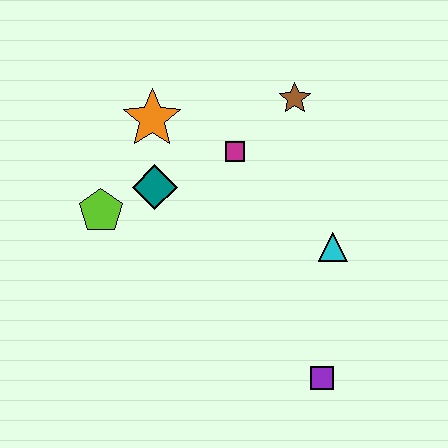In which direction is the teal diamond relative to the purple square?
The teal diamond is above the purple square.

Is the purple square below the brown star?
Yes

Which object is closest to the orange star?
The teal diamond is closest to the orange star.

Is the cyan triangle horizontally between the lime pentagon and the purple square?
No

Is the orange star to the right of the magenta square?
No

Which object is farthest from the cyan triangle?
The lime pentagon is farthest from the cyan triangle.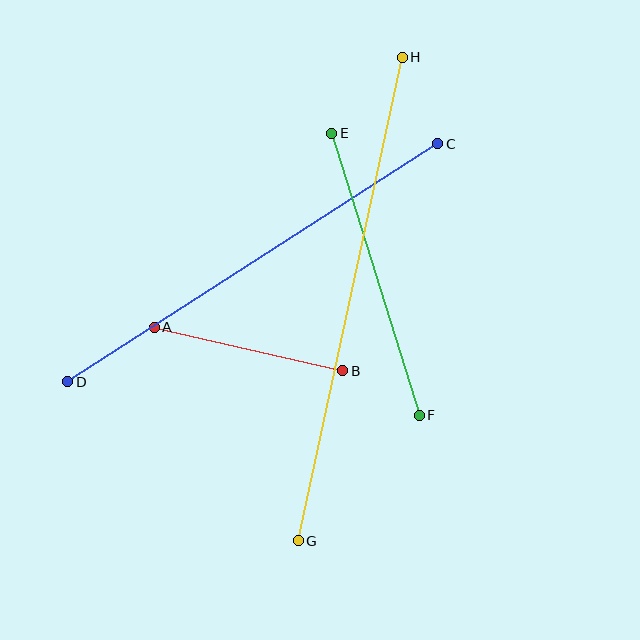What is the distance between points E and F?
The distance is approximately 295 pixels.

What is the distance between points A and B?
The distance is approximately 193 pixels.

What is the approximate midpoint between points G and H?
The midpoint is at approximately (350, 299) pixels.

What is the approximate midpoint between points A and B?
The midpoint is at approximately (249, 349) pixels.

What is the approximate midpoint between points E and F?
The midpoint is at approximately (375, 274) pixels.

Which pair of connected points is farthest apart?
Points G and H are farthest apart.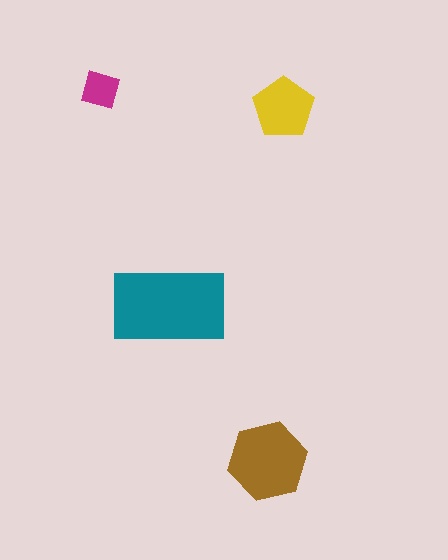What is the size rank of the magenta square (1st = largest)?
4th.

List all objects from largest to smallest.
The teal rectangle, the brown hexagon, the yellow pentagon, the magenta square.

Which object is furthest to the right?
The yellow pentagon is rightmost.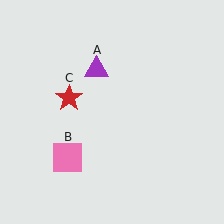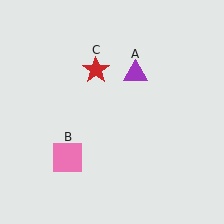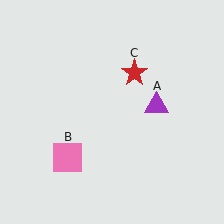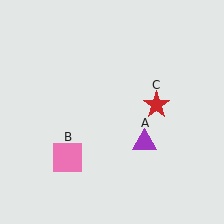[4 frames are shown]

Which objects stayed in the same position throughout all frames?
Pink square (object B) remained stationary.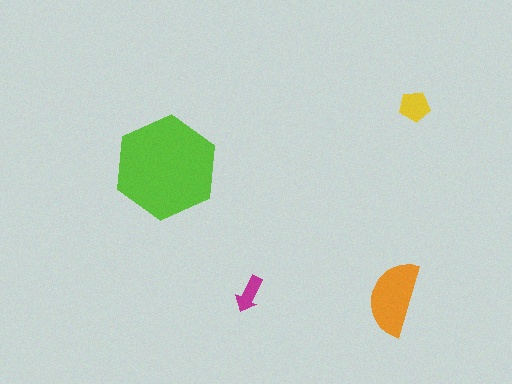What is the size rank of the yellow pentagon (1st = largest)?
3rd.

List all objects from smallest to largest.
The magenta arrow, the yellow pentagon, the orange semicircle, the lime hexagon.